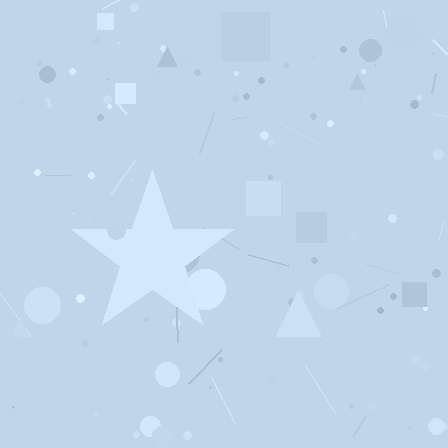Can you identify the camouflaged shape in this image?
The camouflaged shape is a star.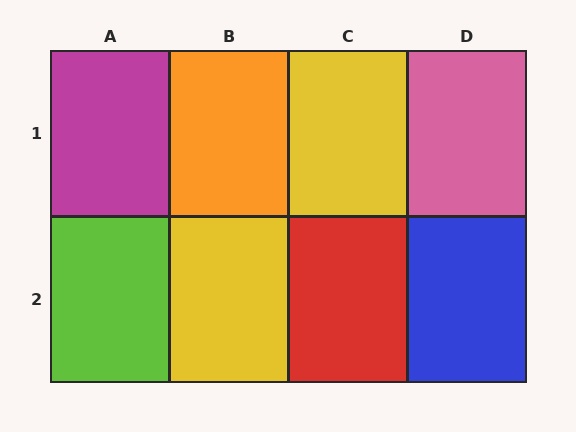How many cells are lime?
1 cell is lime.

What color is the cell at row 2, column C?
Red.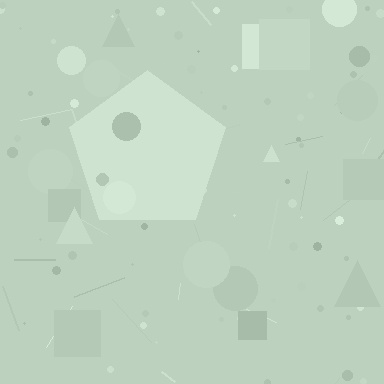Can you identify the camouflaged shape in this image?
The camouflaged shape is a pentagon.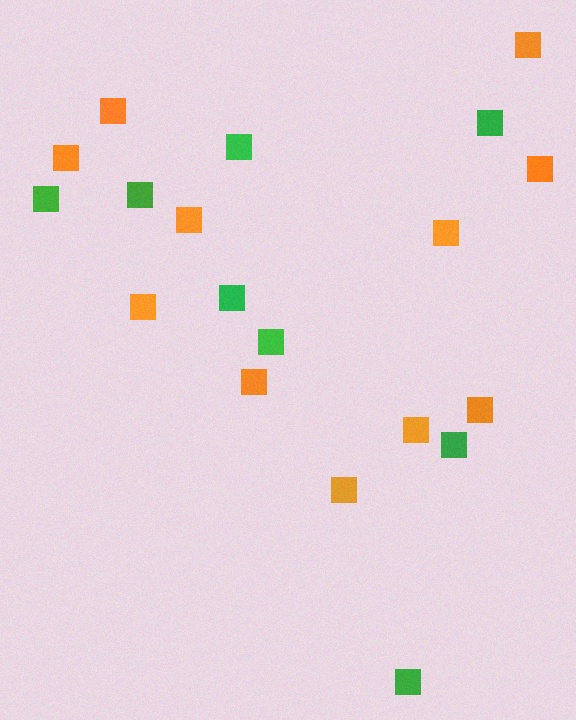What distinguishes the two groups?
There are 2 groups: one group of orange squares (11) and one group of green squares (8).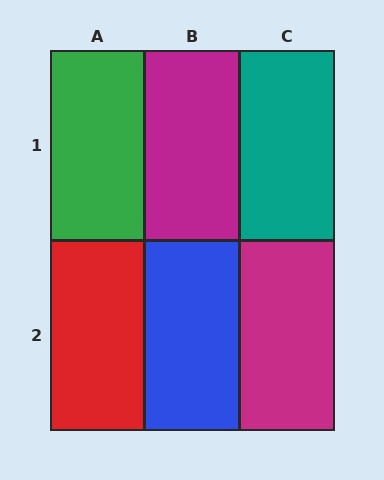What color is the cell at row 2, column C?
Magenta.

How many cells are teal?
1 cell is teal.